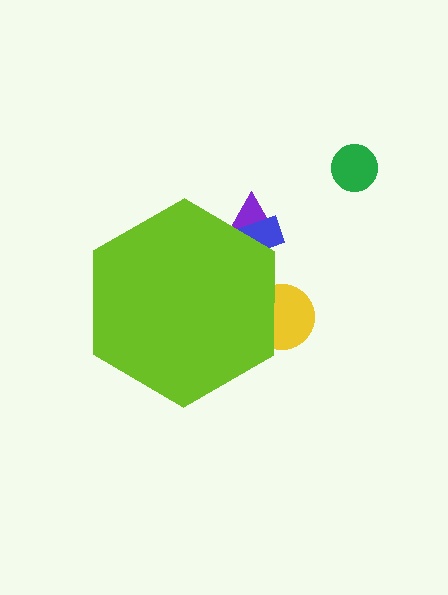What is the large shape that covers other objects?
A lime hexagon.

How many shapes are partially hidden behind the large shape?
3 shapes are partially hidden.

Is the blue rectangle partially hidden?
Yes, the blue rectangle is partially hidden behind the lime hexagon.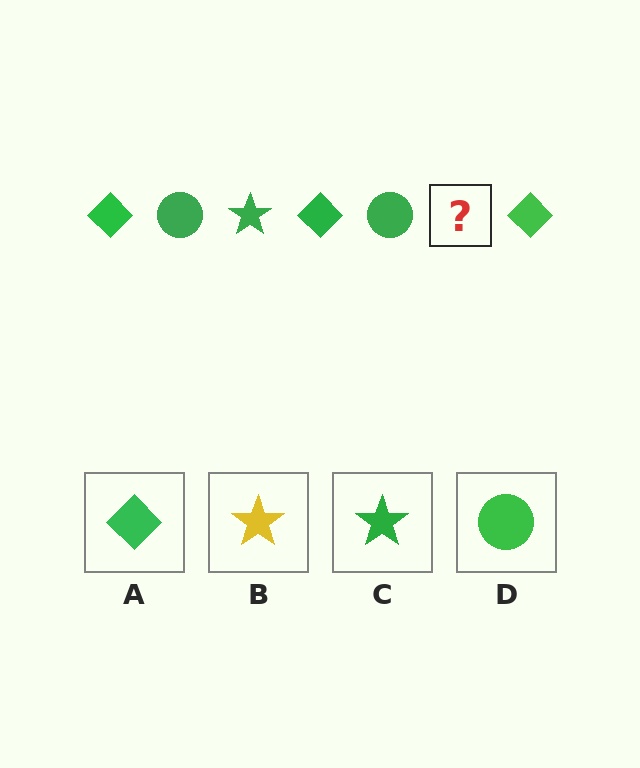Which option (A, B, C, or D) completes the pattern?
C.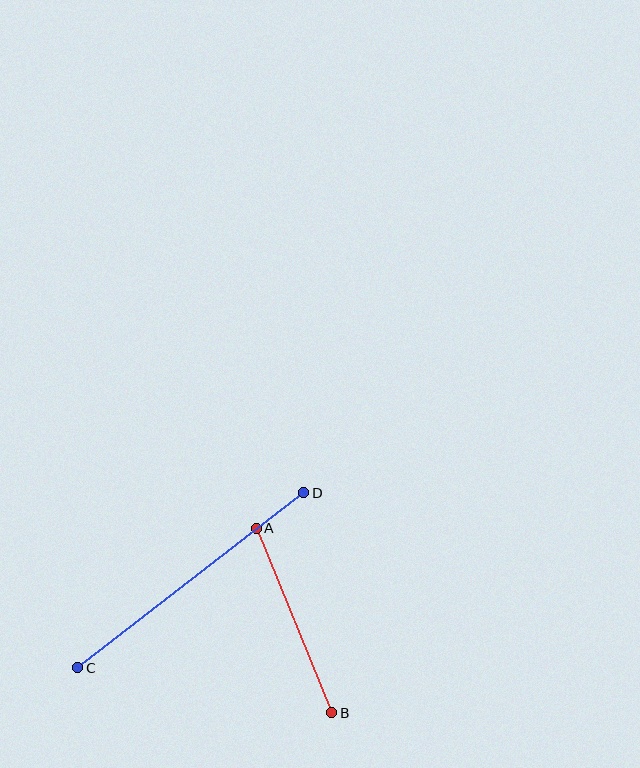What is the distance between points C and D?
The distance is approximately 286 pixels.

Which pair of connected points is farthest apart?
Points C and D are farthest apart.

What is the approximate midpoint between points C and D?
The midpoint is at approximately (191, 580) pixels.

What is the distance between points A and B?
The distance is approximately 199 pixels.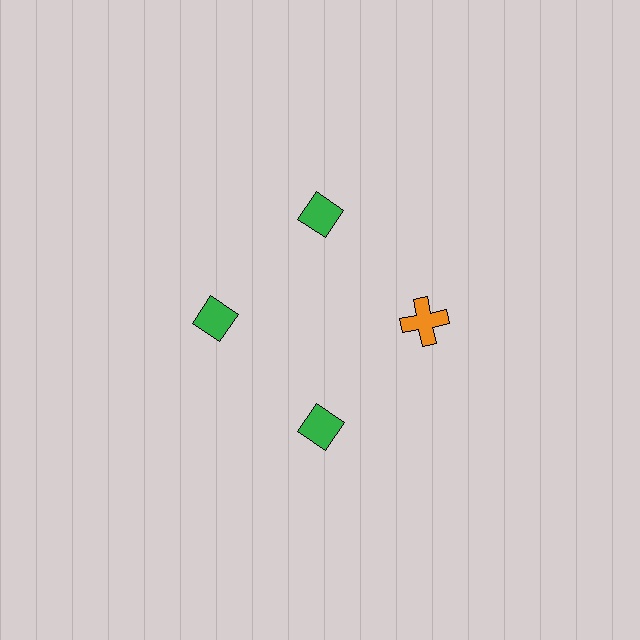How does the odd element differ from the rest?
It differs in both color (orange instead of green) and shape (cross instead of diamond).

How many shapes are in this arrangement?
There are 4 shapes arranged in a ring pattern.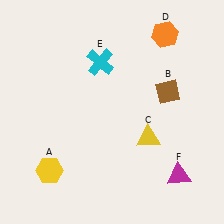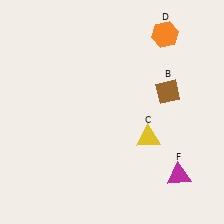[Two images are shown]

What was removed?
The yellow hexagon (A), the cyan cross (E) were removed in Image 2.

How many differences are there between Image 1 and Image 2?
There are 2 differences between the two images.